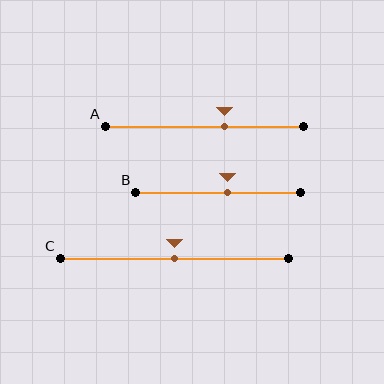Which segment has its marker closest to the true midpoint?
Segment C has its marker closest to the true midpoint.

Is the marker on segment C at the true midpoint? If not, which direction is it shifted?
Yes, the marker on segment C is at the true midpoint.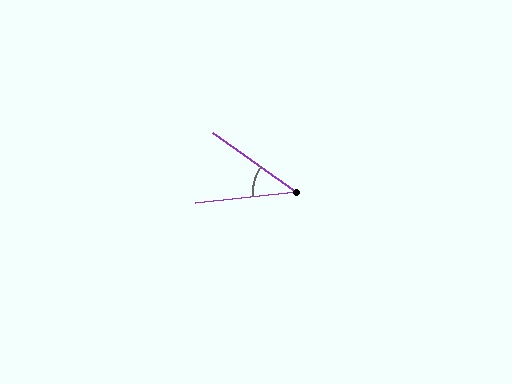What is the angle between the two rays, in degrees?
Approximately 42 degrees.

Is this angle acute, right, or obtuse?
It is acute.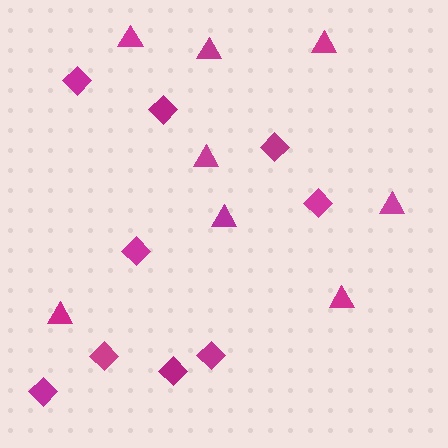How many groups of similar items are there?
There are 2 groups: one group of diamonds (9) and one group of triangles (8).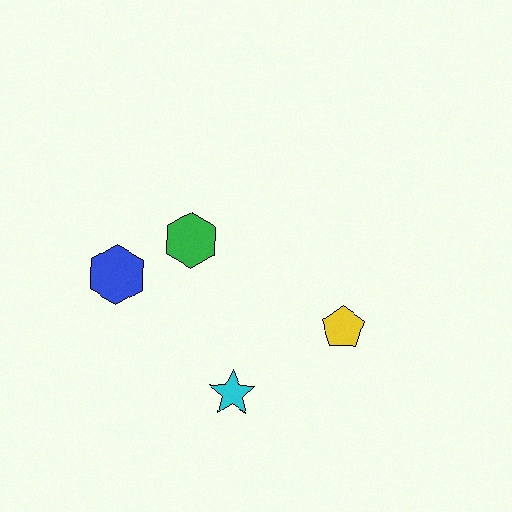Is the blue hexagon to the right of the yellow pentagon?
No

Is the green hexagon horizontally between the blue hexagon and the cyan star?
Yes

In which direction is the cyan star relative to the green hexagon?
The cyan star is below the green hexagon.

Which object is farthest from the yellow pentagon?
The blue hexagon is farthest from the yellow pentagon.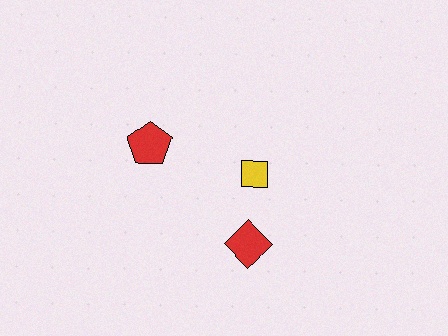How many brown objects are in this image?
There are no brown objects.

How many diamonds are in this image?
There is 1 diamond.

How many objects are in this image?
There are 3 objects.